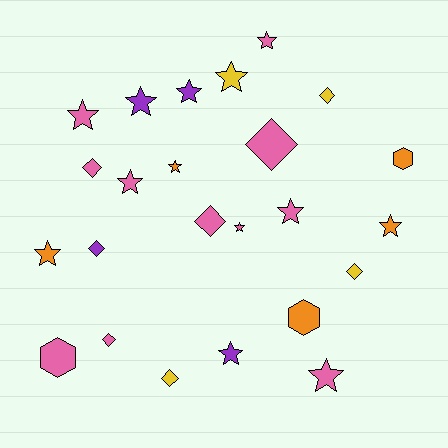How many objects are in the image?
There are 24 objects.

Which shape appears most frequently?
Star, with 13 objects.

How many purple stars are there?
There are 3 purple stars.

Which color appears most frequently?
Pink, with 11 objects.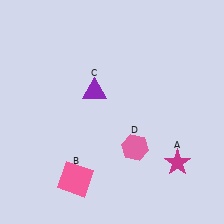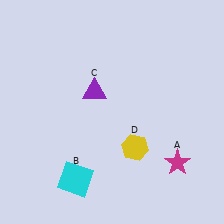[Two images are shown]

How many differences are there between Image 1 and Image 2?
There are 2 differences between the two images.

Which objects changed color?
B changed from pink to cyan. D changed from pink to yellow.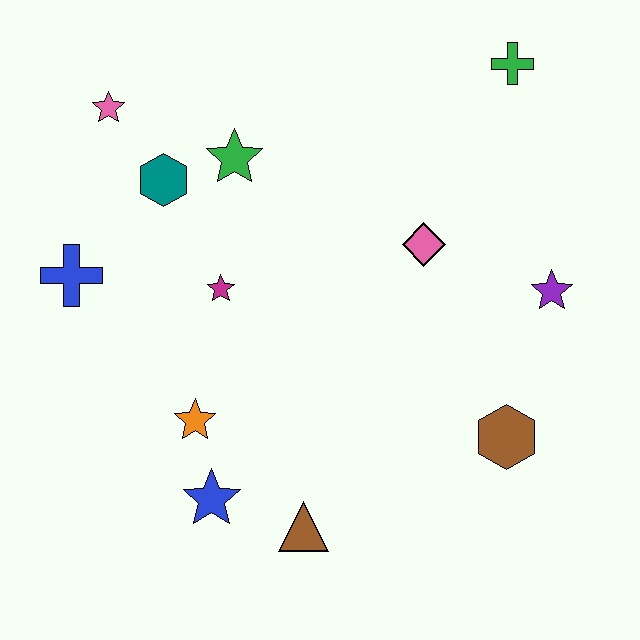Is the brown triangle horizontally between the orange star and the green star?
No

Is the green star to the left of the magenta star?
No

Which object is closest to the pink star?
The teal hexagon is closest to the pink star.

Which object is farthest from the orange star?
The green cross is farthest from the orange star.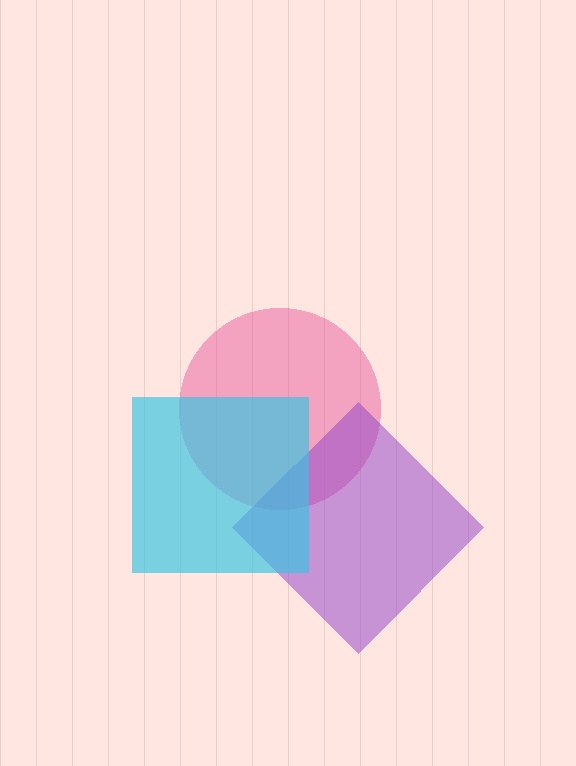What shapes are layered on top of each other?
The layered shapes are: a pink circle, a purple diamond, a cyan square.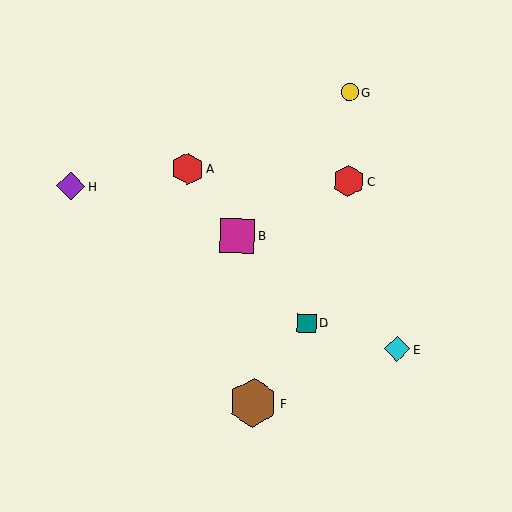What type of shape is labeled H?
Shape H is a purple diamond.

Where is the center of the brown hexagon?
The center of the brown hexagon is at (253, 403).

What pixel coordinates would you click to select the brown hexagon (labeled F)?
Click at (253, 403) to select the brown hexagon F.